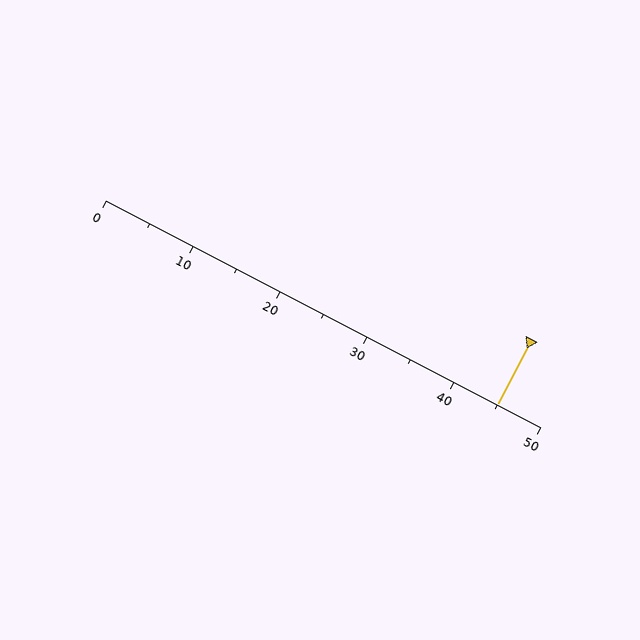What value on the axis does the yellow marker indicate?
The marker indicates approximately 45.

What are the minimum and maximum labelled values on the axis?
The axis runs from 0 to 50.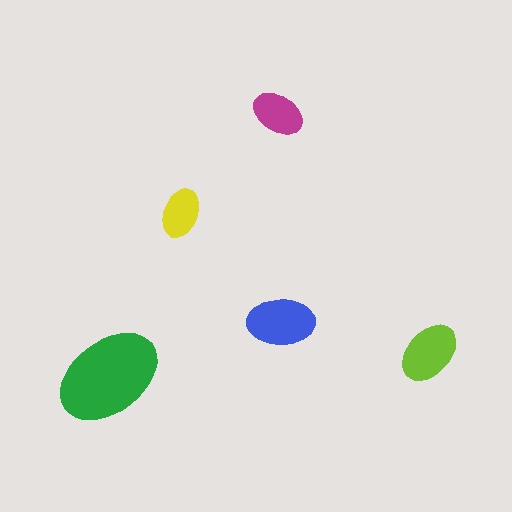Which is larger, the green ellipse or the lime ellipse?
The green one.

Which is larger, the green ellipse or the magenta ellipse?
The green one.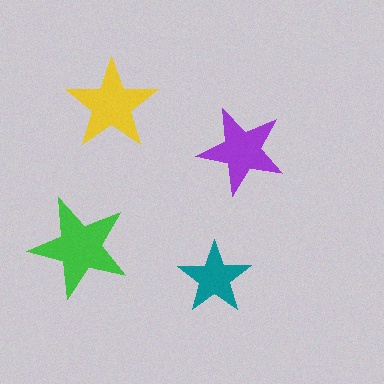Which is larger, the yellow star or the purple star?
The yellow one.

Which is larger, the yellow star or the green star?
The green one.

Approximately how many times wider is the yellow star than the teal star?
About 1.5 times wider.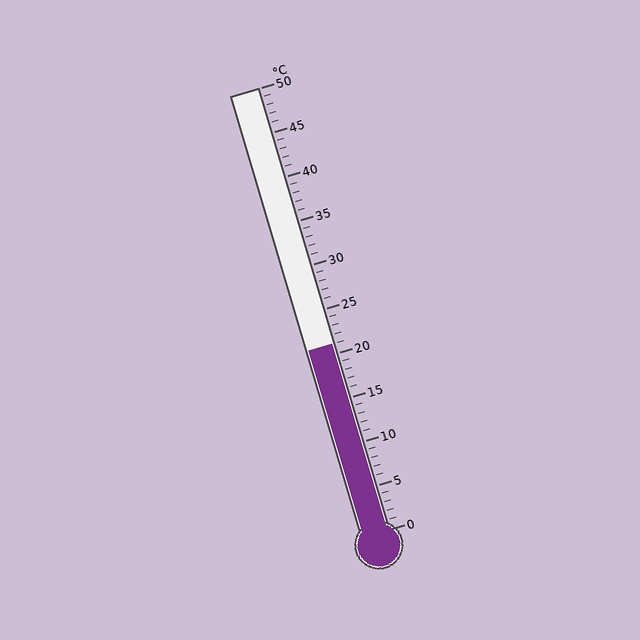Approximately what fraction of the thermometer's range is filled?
The thermometer is filled to approximately 40% of its range.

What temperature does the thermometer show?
The thermometer shows approximately 21°C.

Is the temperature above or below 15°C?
The temperature is above 15°C.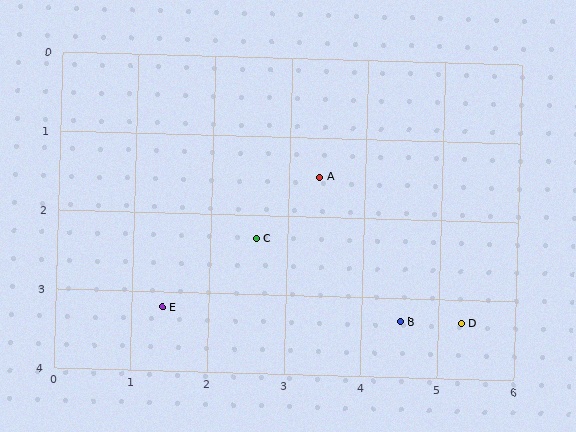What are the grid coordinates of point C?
Point C is at approximately (2.6, 2.3).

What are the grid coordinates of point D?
Point D is at approximately (5.3, 3.3).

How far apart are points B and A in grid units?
Points B and A are about 2.1 grid units apart.